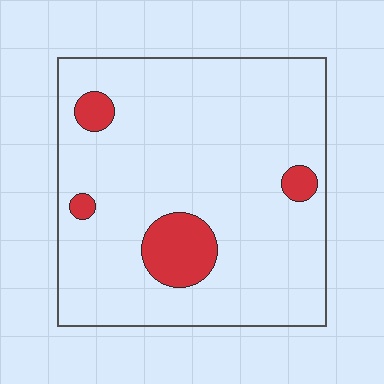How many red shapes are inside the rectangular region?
4.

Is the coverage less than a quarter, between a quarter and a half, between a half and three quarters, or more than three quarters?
Less than a quarter.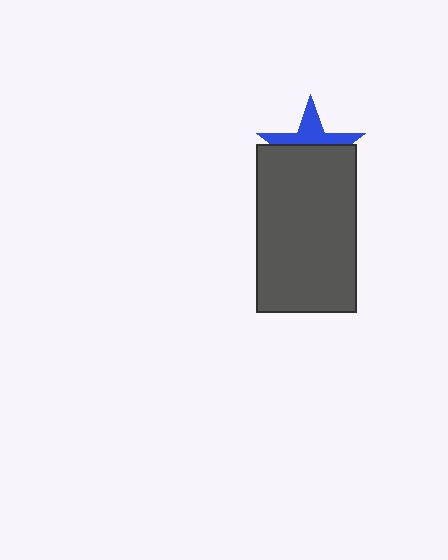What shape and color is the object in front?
The object in front is a dark gray rectangle.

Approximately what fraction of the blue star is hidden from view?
Roughly 61% of the blue star is hidden behind the dark gray rectangle.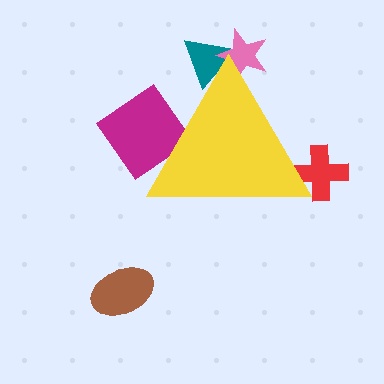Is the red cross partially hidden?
Yes, the red cross is partially hidden behind the yellow triangle.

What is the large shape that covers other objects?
A yellow triangle.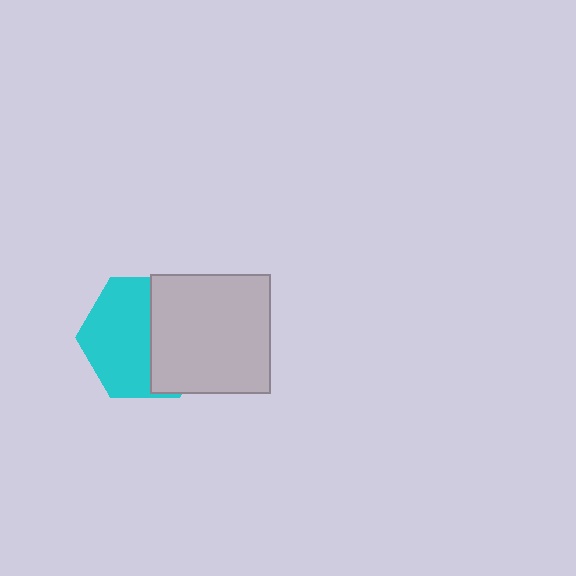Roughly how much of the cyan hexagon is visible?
About half of it is visible (roughly 55%).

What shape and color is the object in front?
The object in front is a light gray square.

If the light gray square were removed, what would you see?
You would see the complete cyan hexagon.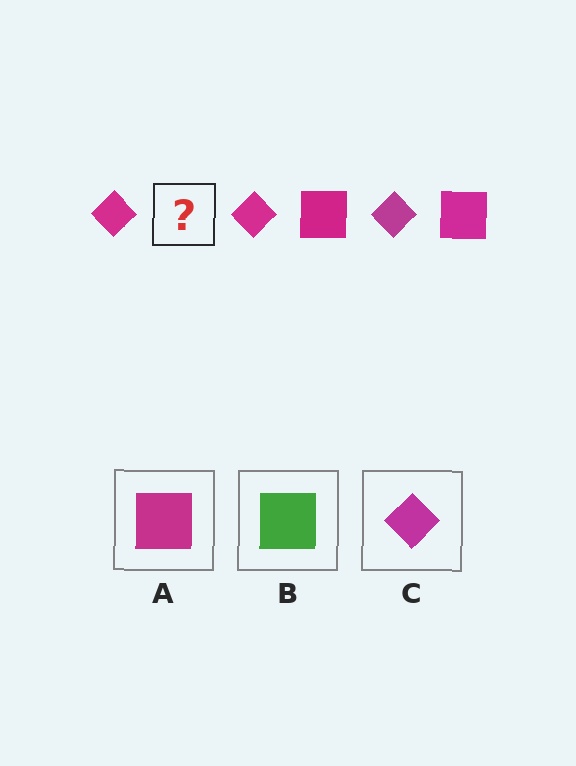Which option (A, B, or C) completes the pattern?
A.